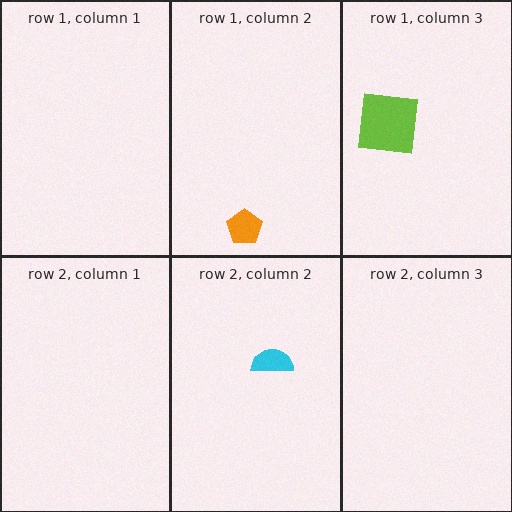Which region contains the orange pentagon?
The row 1, column 2 region.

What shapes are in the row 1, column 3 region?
The lime square.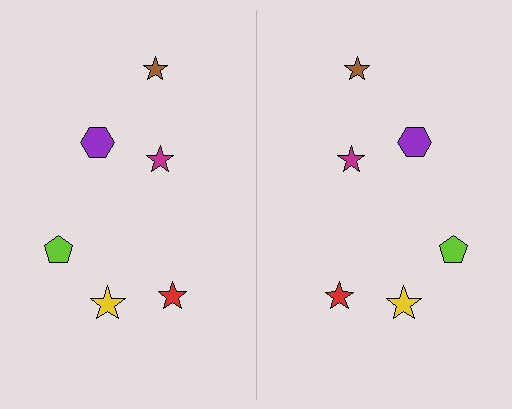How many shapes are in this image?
There are 12 shapes in this image.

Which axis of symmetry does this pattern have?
The pattern has a vertical axis of symmetry running through the center of the image.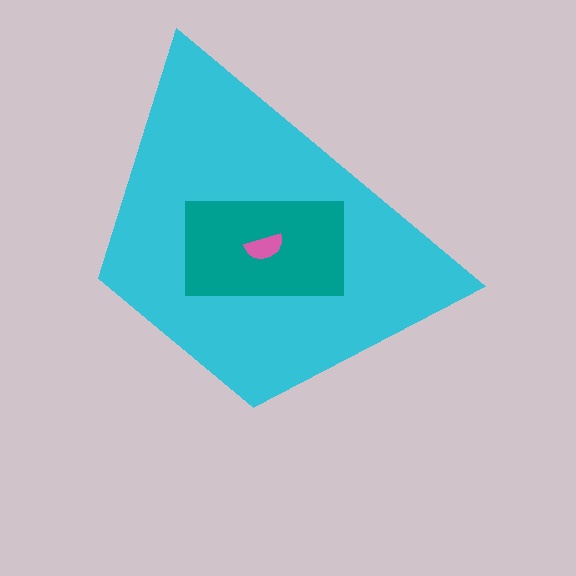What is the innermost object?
The pink semicircle.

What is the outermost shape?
The cyan trapezoid.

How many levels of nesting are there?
3.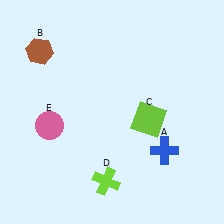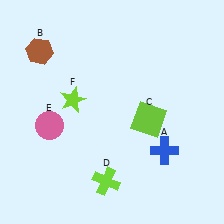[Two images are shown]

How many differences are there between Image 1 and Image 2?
There is 1 difference between the two images.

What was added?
A lime star (F) was added in Image 2.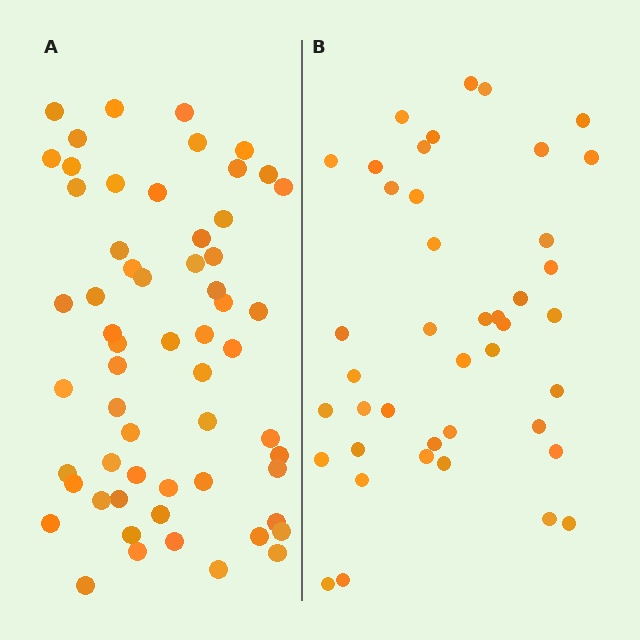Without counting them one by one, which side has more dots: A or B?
Region A (the left region) has more dots.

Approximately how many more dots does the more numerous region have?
Region A has approximately 15 more dots than region B.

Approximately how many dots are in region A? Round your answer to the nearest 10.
About 60 dots. (The exact count is 59, which rounds to 60.)